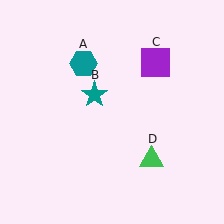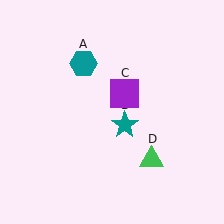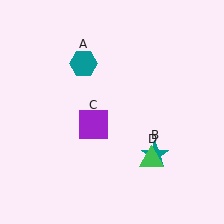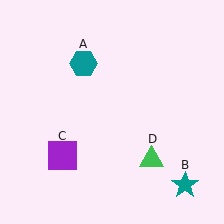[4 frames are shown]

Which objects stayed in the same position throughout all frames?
Teal hexagon (object A) and green triangle (object D) remained stationary.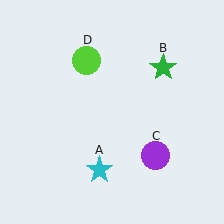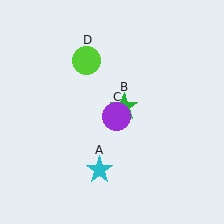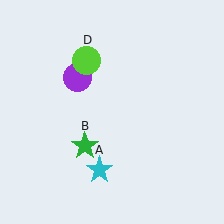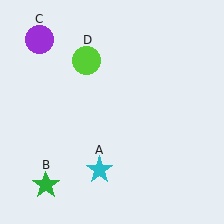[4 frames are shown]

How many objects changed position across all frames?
2 objects changed position: green star (object B), purple circle (object C).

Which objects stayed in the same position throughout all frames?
Cyan star (object A) and lime circle (object D) remained stationary.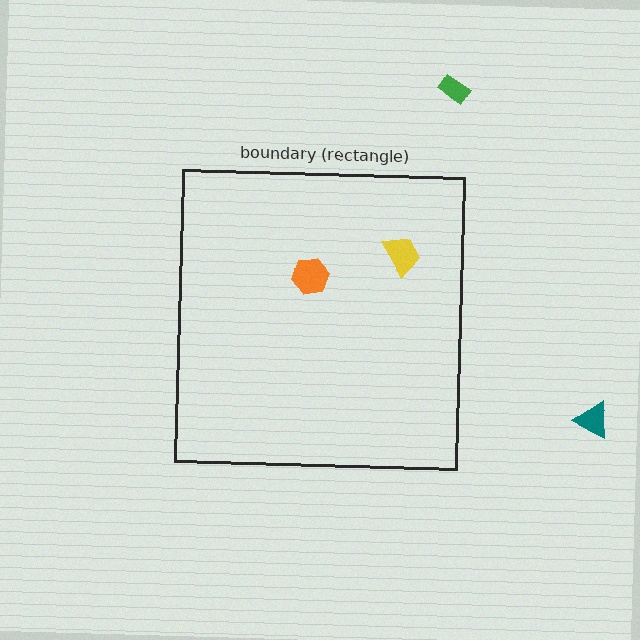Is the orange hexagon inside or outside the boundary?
Inside.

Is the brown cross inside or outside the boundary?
Inside.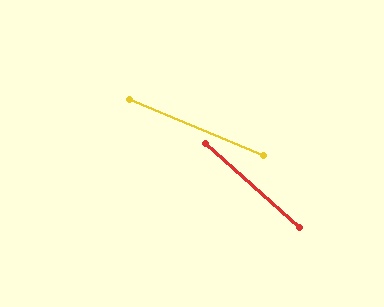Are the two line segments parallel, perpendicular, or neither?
Neither parallel nor perpendicular — they differ by about 19°.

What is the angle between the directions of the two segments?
Approximately 19 degrees.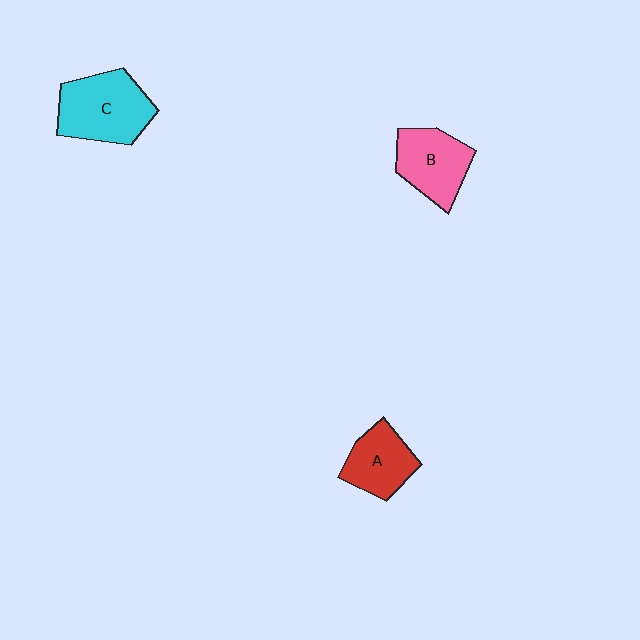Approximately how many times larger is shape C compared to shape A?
Approximately 1.5 times.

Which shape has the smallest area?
Shape A (red).